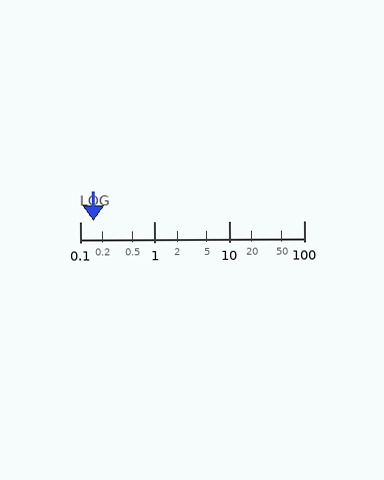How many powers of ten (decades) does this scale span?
The scale spans 3 decades, from 0.1 to 100.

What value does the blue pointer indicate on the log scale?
The pointer indicates approximately 0.15.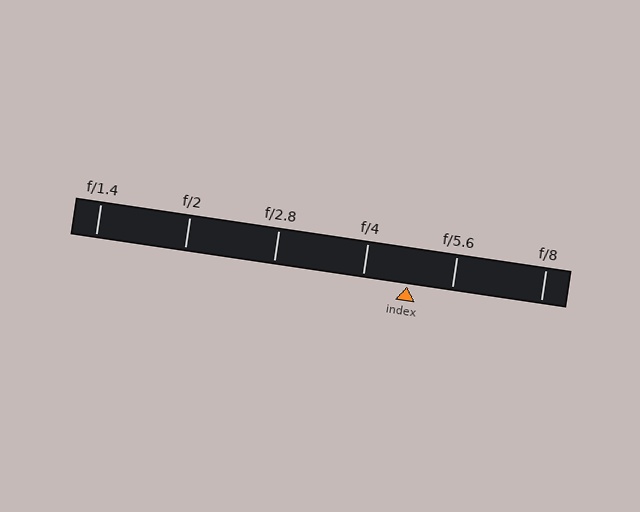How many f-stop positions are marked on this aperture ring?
There are 6 f-stop positions marked.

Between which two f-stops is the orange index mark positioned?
The index mark is between f/4 and f/5.6.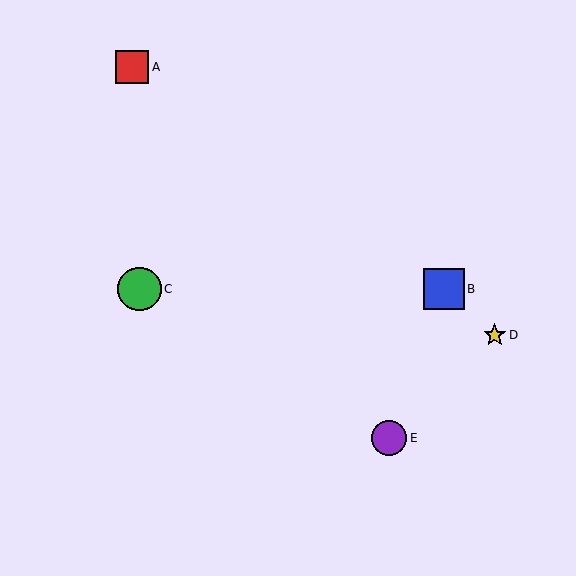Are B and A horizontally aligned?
No, B is at y≈289 and A is at y≈67.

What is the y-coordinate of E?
Object E is at y≈438.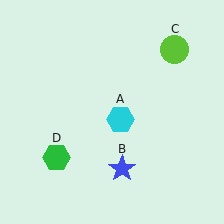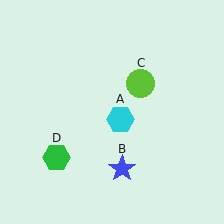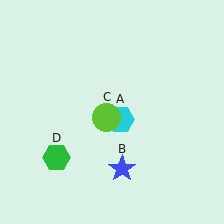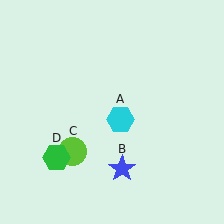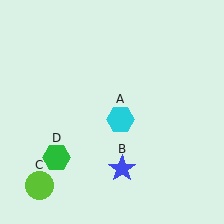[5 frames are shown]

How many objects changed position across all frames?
1 object changed position: lime circle (object C).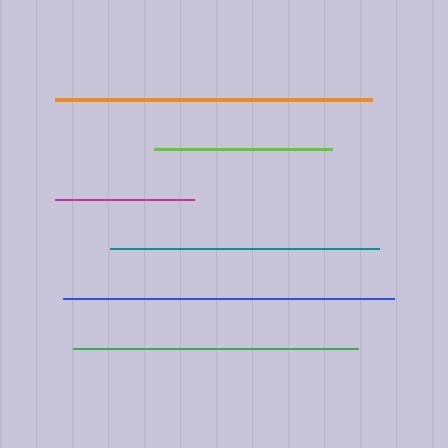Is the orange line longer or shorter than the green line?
The orange line is longer than the green line.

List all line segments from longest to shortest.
From longest to shortest: blue, orange, green, teal, lime, magenta.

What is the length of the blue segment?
The blue segment is approximately 331 pixels long.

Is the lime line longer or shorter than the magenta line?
The lime line is longer than the magenta line.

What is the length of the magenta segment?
The magenta segment is approximately 139 pixels long.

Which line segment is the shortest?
The magenta line is the shortest at approximately 139 pixels.